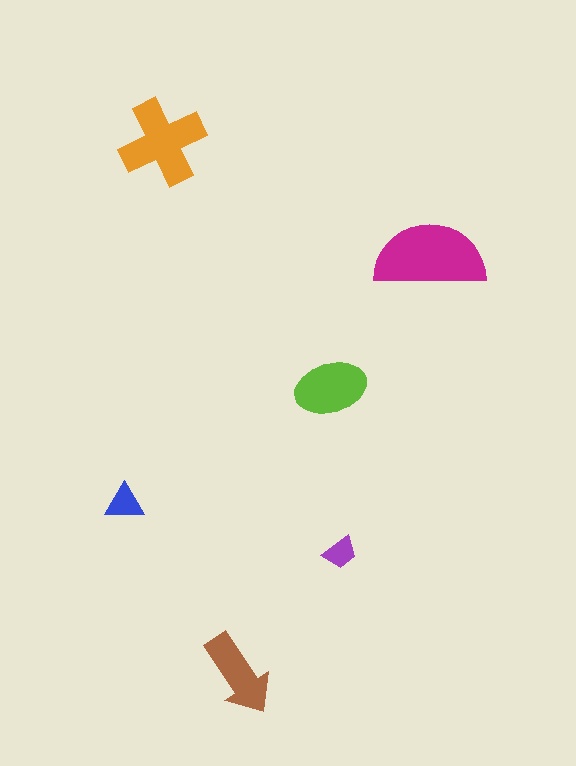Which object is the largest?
The magenta semicircle.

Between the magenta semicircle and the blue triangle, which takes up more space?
The magenta semicircle.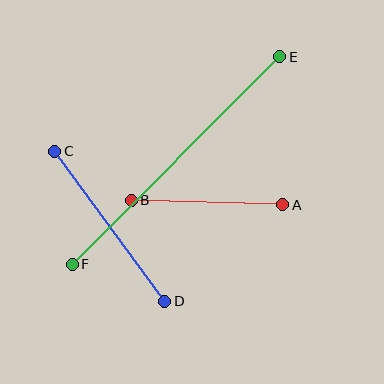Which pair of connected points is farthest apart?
Points E and F are farthest apart.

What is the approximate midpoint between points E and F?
The midpoint is at approximately (176, 161) pixels.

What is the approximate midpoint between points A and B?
The midpoint is at approximately (207, 203) pixels.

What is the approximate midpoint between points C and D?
The midpoint is at approximately (110, 226) pixels.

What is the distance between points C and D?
The distance is approximately 186 pixels.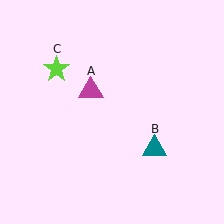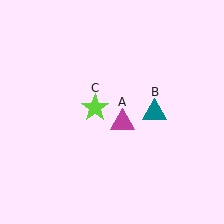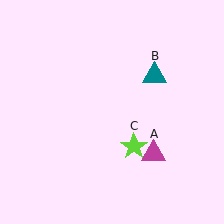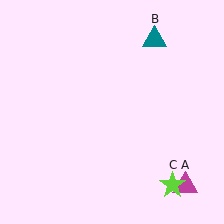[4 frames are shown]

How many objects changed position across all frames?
3 objects changed position: magenta triangle (object A), teal triangle (object B), lime star (object C).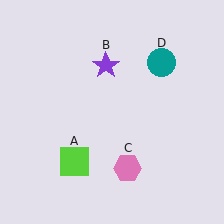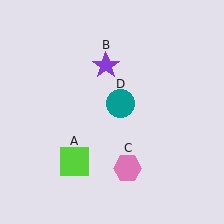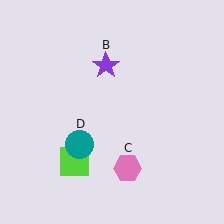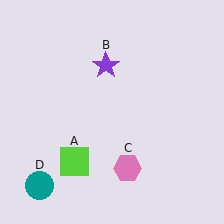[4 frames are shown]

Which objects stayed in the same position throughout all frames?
Lime square (object A) and purple star (object B) and pink hexagon (object C) remained stationary.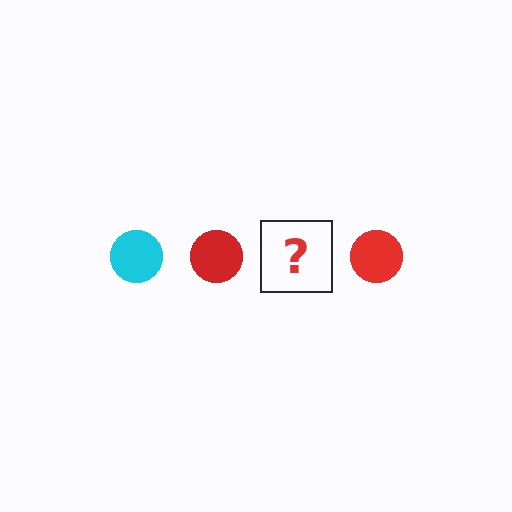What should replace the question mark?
The question mark should be replaced with a cyan circle.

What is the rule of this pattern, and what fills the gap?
The rule is that the pattern cycles through cyan, red circles. The gap should be filled with a cyan circle.